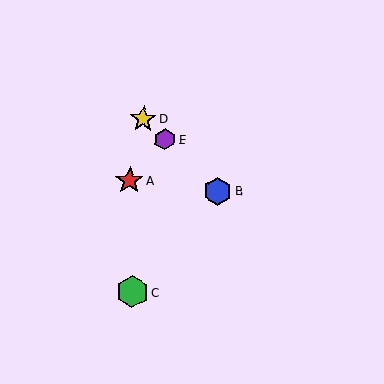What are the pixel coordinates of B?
Object B is at (218, 191).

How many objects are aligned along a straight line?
3 objects (B, D, E) are aligned along a straight line.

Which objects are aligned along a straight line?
Objects B, D, E are aligned along a straight line.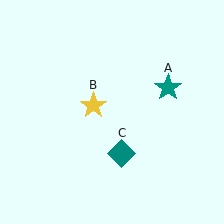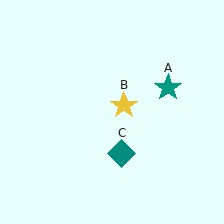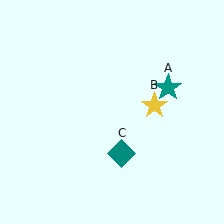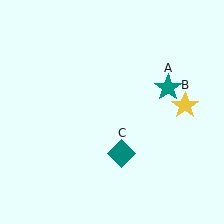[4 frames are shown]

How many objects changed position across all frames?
1 object changed position: yellow star (object B).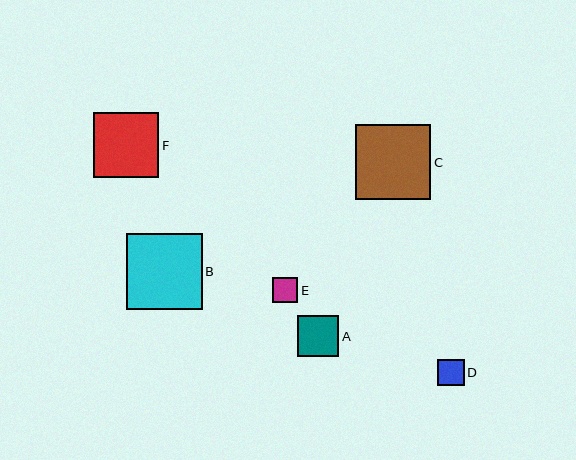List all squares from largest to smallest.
From largest to smallest: B, C, F, A, D, E.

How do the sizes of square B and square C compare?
Square B and square C are approximately the same size.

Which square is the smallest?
Square E is the smallest with a size of approximately 25 pixels.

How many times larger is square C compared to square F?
Square C is approximately 1.2 times the size of square F.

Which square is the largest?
Square B is the largest with a size of approximately 76 pixels.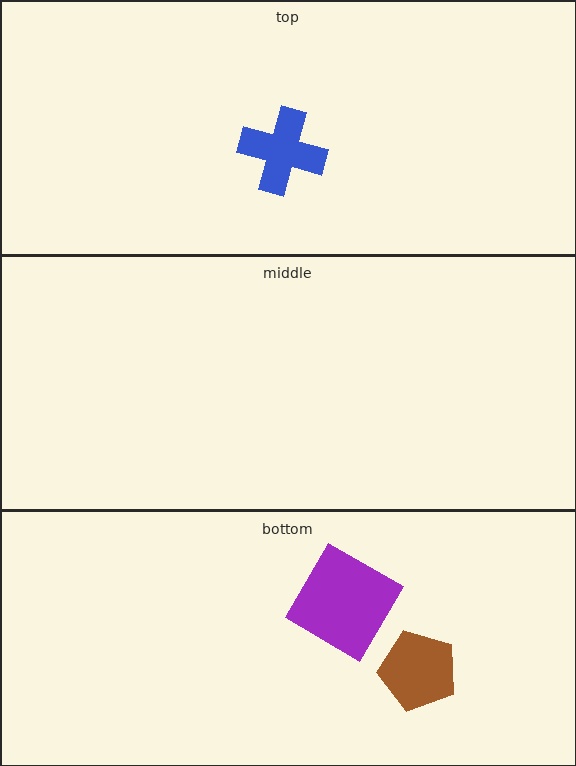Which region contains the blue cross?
The top region.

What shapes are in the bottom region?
The brown pentagon, the purple diamond.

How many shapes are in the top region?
1.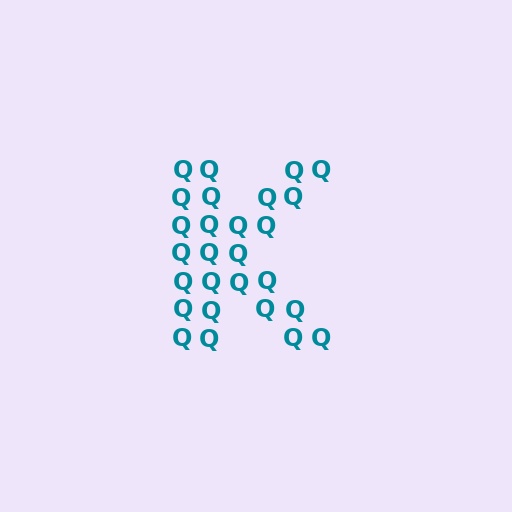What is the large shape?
The large shape is the letter K.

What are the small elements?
The small elements are letter Q's.